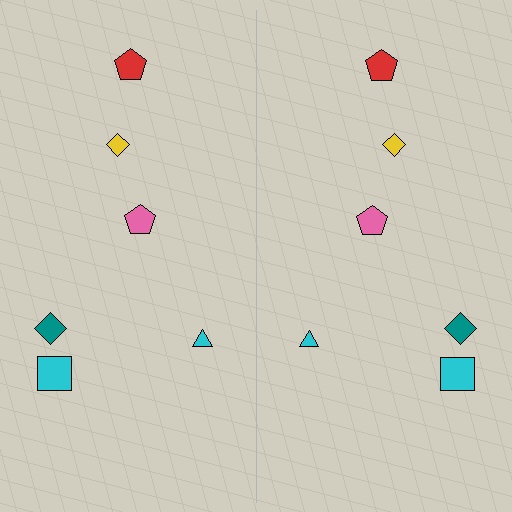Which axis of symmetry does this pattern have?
The pattern has a vertical axis of symmetry running through the center of the image.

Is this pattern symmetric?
Yes, this pattern has bilateral (reflection) symmetry.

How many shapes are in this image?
There are 12 shapes in this image.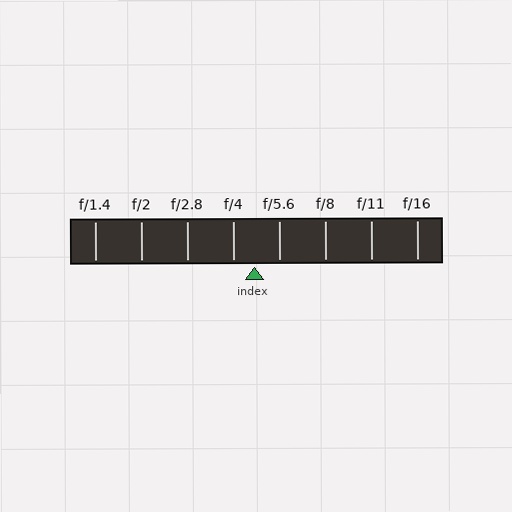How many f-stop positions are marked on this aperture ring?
There are 8 f-stop positions marked.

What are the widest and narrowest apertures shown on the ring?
The widest aperture shown is f/1.4 and the narrowest is f/16.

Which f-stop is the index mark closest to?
The index mark is closest to f/4.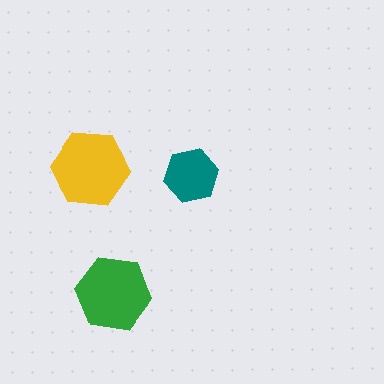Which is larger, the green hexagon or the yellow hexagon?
The yellow one.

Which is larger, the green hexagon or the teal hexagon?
The green one.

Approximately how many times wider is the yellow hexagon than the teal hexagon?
About 1.5 times wider.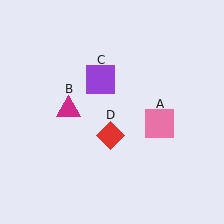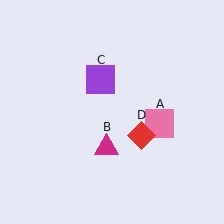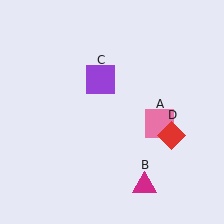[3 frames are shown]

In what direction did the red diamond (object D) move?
The red diamond (object D) moved right.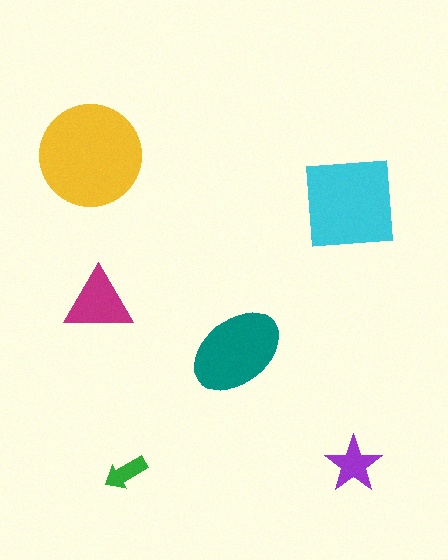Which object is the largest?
The yellow circle.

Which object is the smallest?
The green arrow.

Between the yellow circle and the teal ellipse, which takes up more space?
The yellow circle.